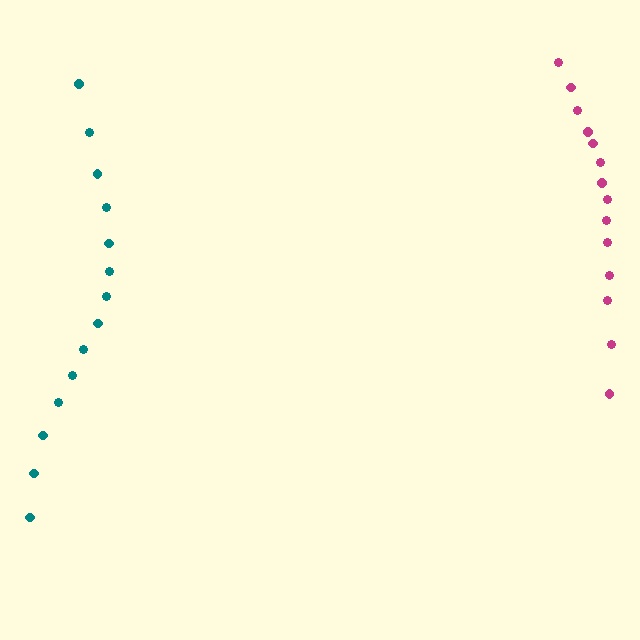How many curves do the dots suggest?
There are 2 distinct paths.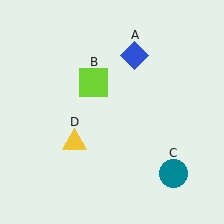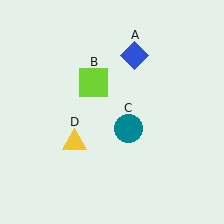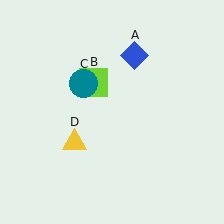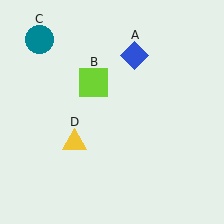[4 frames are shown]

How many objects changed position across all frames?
1 object changed position: teal circle (object C).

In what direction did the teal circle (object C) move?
The teal circle (object C) moved up and to the left.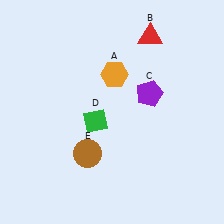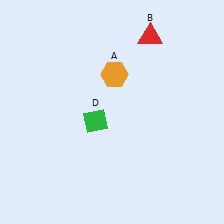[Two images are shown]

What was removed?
The brown circle (E), the purple pentagon (C) were removed in Image 2.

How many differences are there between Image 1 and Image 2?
There are 2 differences between the two images.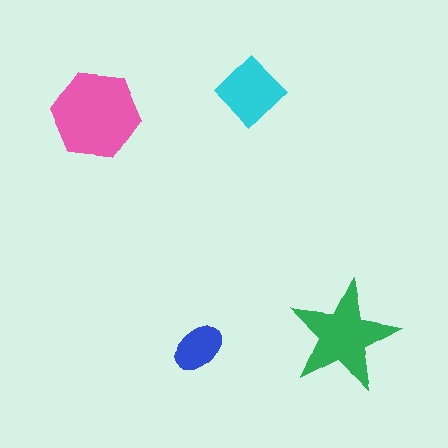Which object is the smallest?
The blue ellipse.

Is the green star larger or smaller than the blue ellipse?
Larger.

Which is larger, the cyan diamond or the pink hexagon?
The pink hexagon.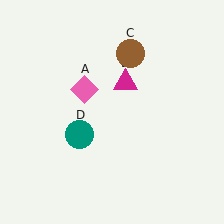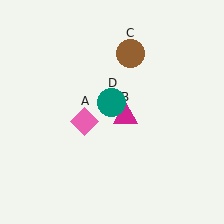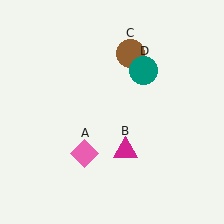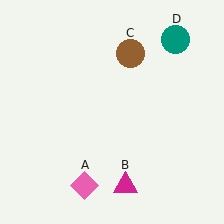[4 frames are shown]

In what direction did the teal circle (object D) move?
The teal circle (object D) moved up and to the right.